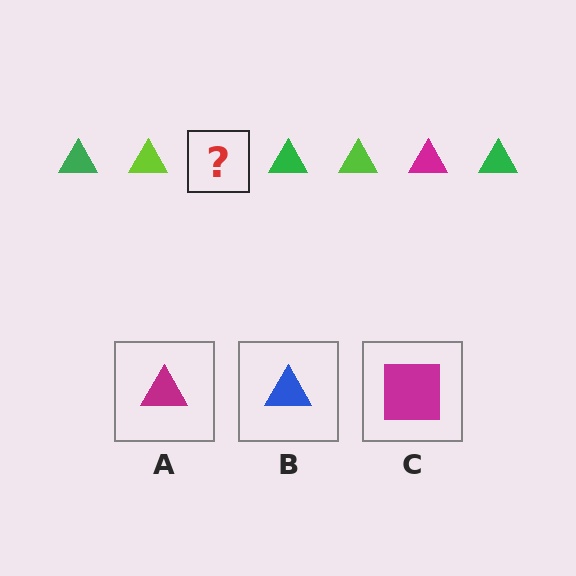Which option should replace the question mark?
Option A.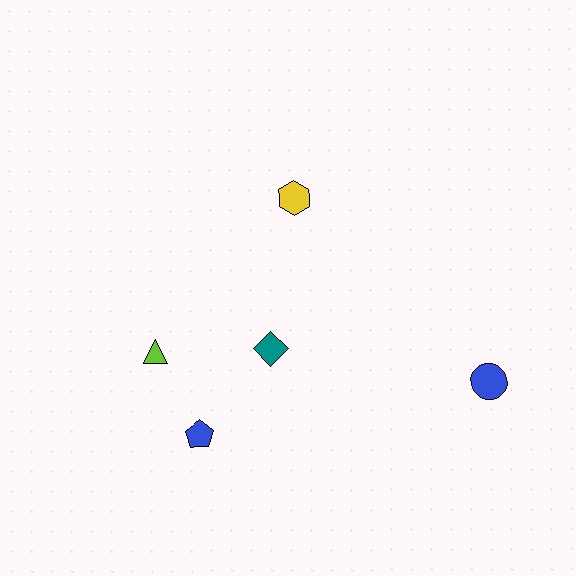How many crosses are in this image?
There are no crosses.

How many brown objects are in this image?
There are no brown objects.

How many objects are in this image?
There are 5 objects.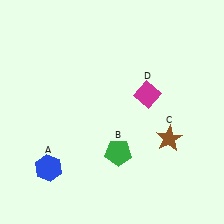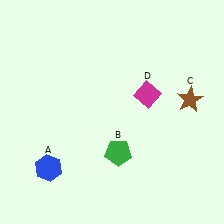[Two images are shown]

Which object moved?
The brown star (C) moved up.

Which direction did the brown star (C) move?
The brown star (C) moved up.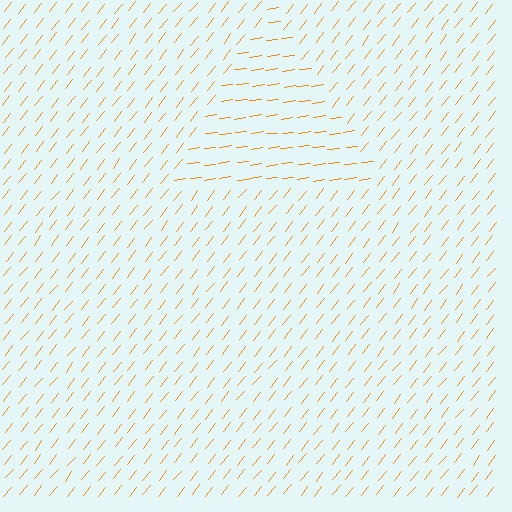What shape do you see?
I see a triangle.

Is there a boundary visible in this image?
Yes, there is a texture boundary formed by a change in line orientation.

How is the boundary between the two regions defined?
The boundary is defined purely by a change in line orientation (approximately 45 degrees difference). All lines are the same color and thickness.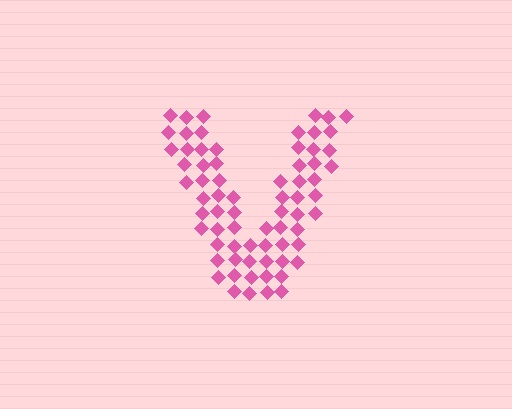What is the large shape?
The large shape is the letter V.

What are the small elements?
The small elements are diamonds.